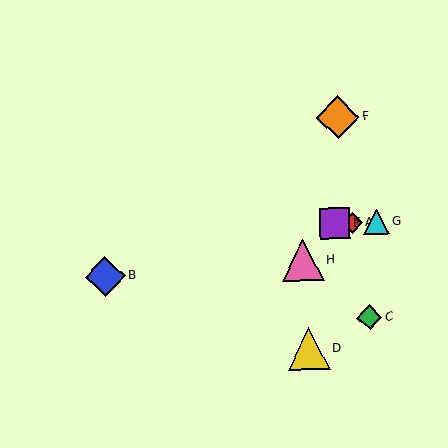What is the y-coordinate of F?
Object F is at y≈117.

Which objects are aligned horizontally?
Objects A, E, G are aligned horizontally.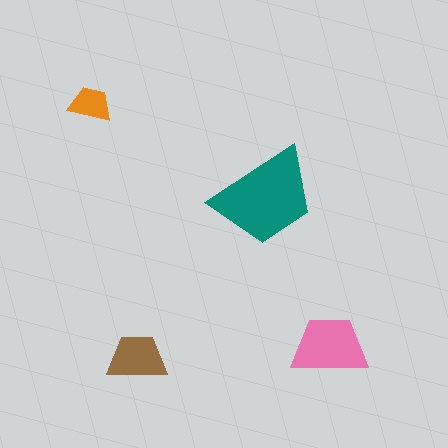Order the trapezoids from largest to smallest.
the teal one, the pink one, the brown one, the orange one.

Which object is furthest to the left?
The orange trapezoid is leftmost.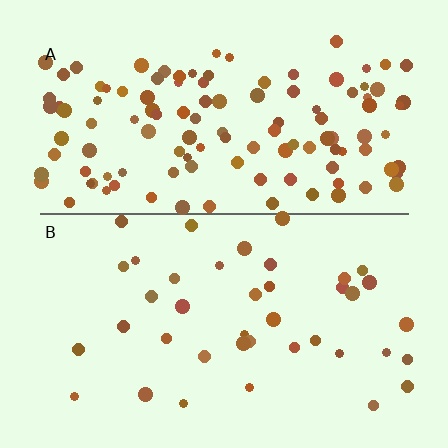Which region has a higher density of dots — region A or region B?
A (the top).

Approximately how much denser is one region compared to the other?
Approximately 2.9× — region A over region B.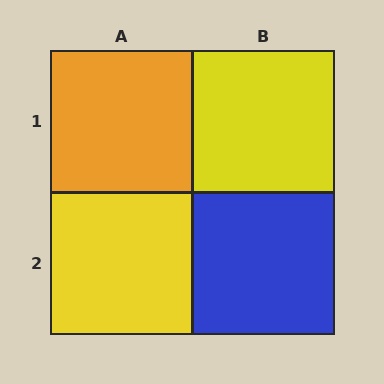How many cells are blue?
1 cell is blue.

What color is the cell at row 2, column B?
Blue.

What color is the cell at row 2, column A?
Yellow.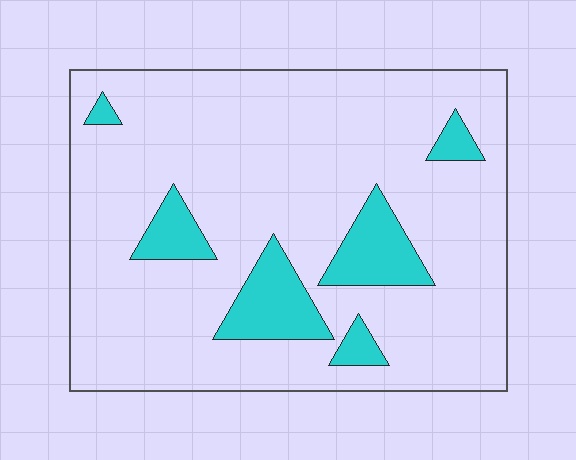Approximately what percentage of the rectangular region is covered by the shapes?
Approximately 15%.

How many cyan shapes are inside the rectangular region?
6.